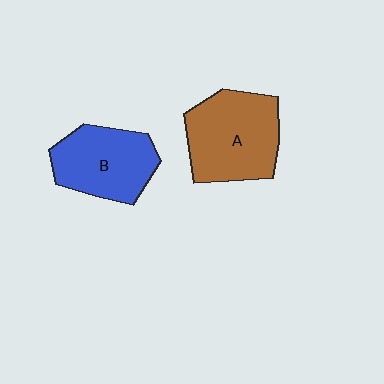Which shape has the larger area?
Shape A (brown).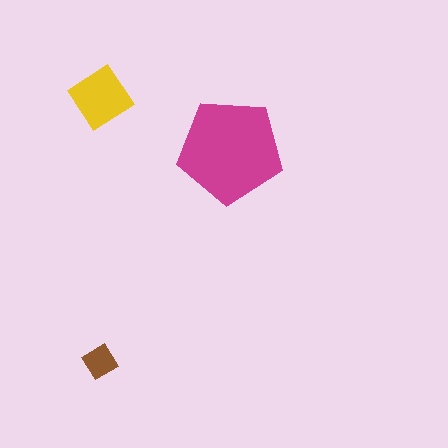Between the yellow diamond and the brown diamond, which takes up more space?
The yellow diamond.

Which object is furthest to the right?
The magenta pentagon is rightmost.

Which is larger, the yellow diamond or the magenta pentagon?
The magenta pentagon.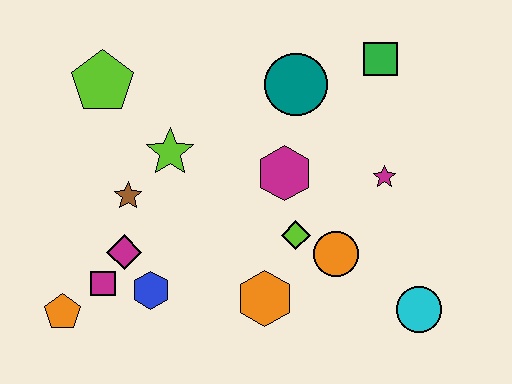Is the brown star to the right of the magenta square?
Yes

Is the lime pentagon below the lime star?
No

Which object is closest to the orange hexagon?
The lime diamond is closest to the orange hexagon.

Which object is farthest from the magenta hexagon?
The orange pentagon is farthest from the magenta hexagon.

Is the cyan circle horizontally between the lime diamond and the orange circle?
No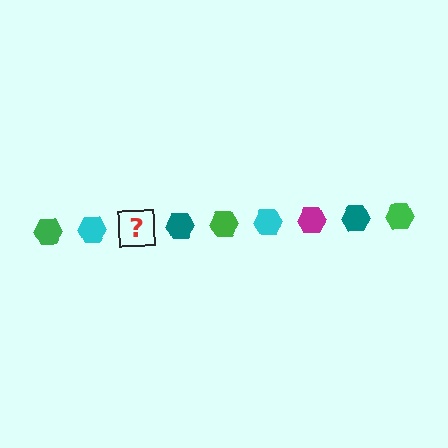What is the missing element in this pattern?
The missing element is a magenta hexagon.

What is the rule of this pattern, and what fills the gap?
The rule is that the pattern cycles through green, cyan, magenta, teal hexagons. The gap should be filled with a magenta hexagon.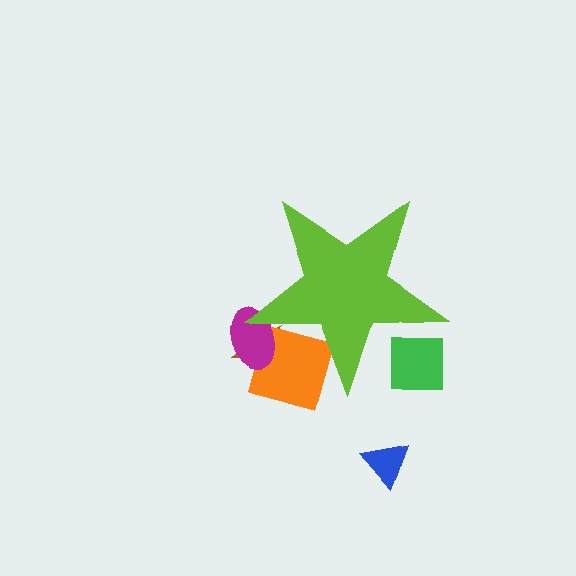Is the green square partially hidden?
Yes, the green square is partially hidden behind the lime star.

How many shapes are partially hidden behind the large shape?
4 shapes are partially hidden.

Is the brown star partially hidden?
Yes, the brown star is partially hidden behind the lime star.